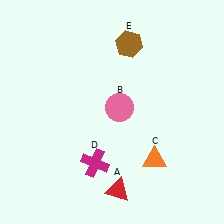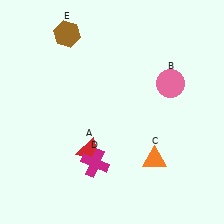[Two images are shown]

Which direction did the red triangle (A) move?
The red triangle (A) moved up.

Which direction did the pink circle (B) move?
The pink circle (B) moved right.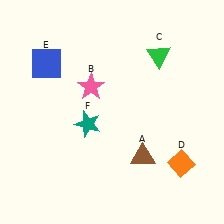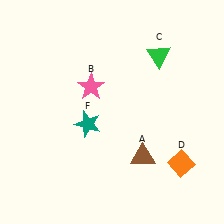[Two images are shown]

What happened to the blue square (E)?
The blue square (E) was removed in Image 2. It was in the top-left area of Image 1.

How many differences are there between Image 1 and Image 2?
There is 1 difference between the two images.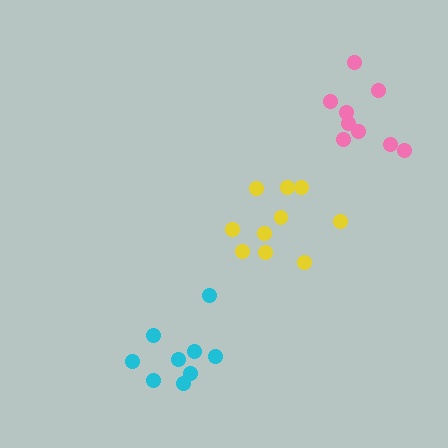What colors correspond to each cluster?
The clusters are colored: pink, yellow, cyan.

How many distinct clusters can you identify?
There are 3 distinct clusters.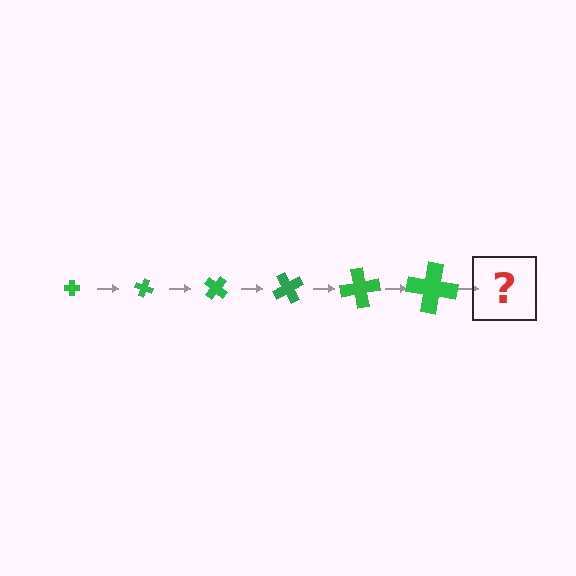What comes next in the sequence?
The next element should be a cross, larger than the previous one and rotated 120 degrees from the start.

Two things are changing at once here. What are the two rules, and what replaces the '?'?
The two rules are that the cross grows larger each step and it rotates 20 degrees each step. The '?' should be a cross, larger than the previous one and rotated 120 degrees from the start.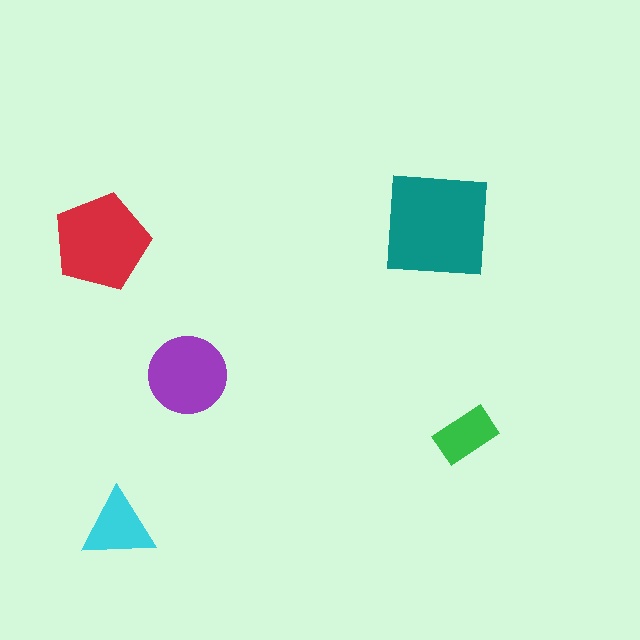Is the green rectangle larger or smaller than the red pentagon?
Smaller.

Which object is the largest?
The teal square.